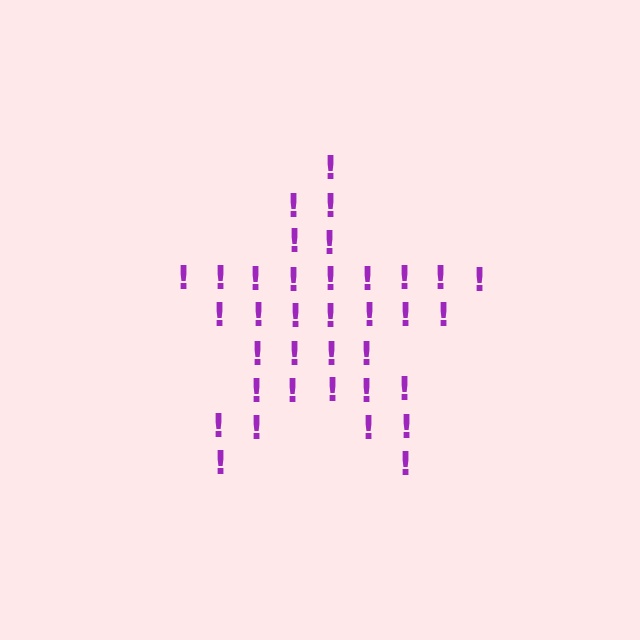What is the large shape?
The large shape is a star.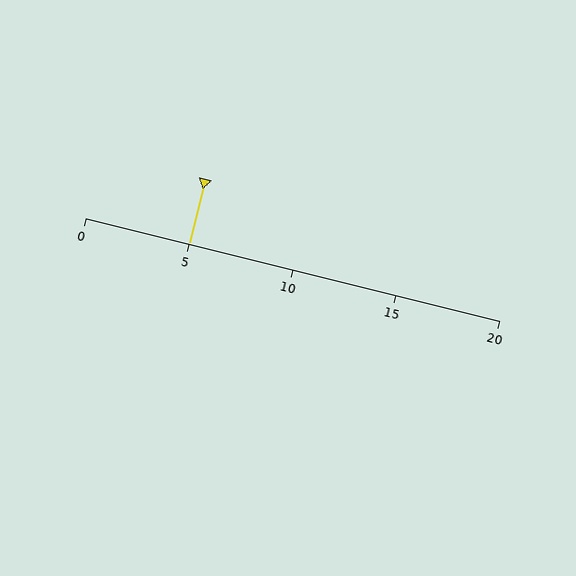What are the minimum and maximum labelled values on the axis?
The axis runs from 0 to 20.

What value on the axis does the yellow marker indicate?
The marker indicates approximately 5.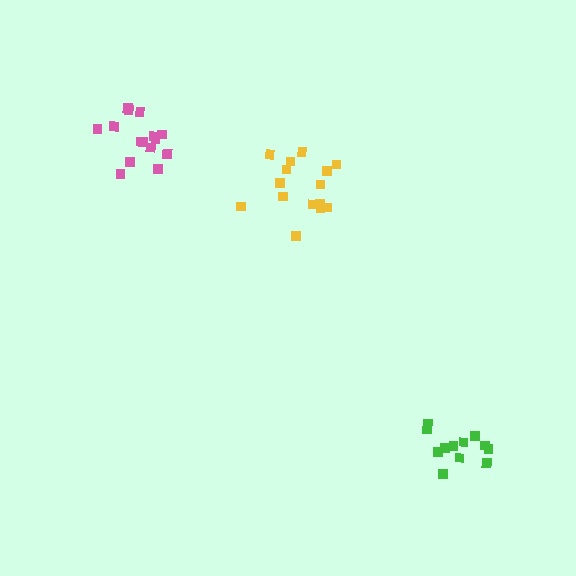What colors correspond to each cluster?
The clusters are colored: pink, yellow, green.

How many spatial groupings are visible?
There are 3 spatial groupings.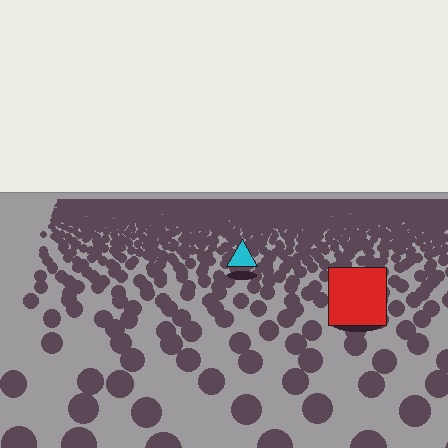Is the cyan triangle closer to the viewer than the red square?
No. The red square is closer — you can tell from the texture gradient: the ground texture is coarser near it.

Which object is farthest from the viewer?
The cyan triangle is farthest from the viewer. It appears smaller and the ground texture around it is denser.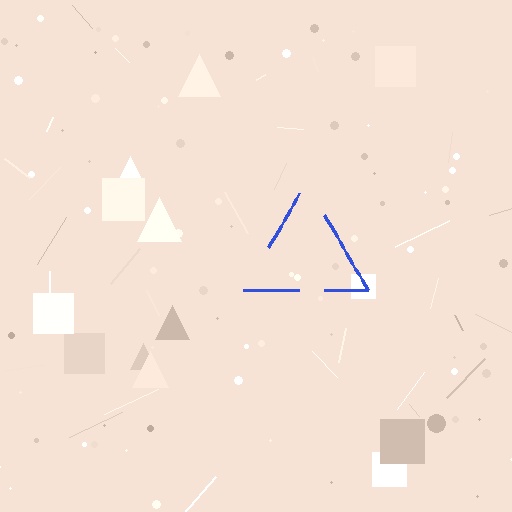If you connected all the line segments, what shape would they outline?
They would outline a triangle.